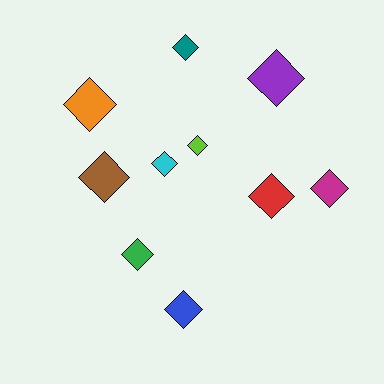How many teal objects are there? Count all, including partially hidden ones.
There is 1 teal object.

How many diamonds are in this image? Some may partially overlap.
There are 10 diamonds.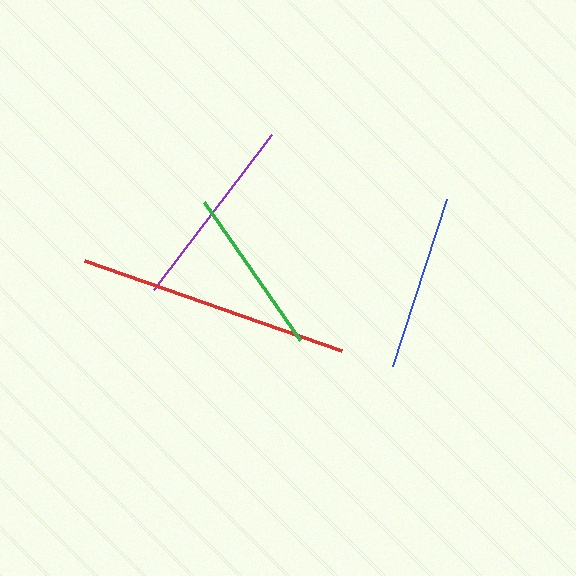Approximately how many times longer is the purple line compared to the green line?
The purple line is approximately 1.2 times the length of the green line.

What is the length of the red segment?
The red segment is approximately 273 pixels long.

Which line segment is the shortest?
The green line is the shortest at approximately 169 pixels.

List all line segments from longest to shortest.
From longest to shortest: red, purple, blue, green.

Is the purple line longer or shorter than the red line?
The red line is longer than the purple line.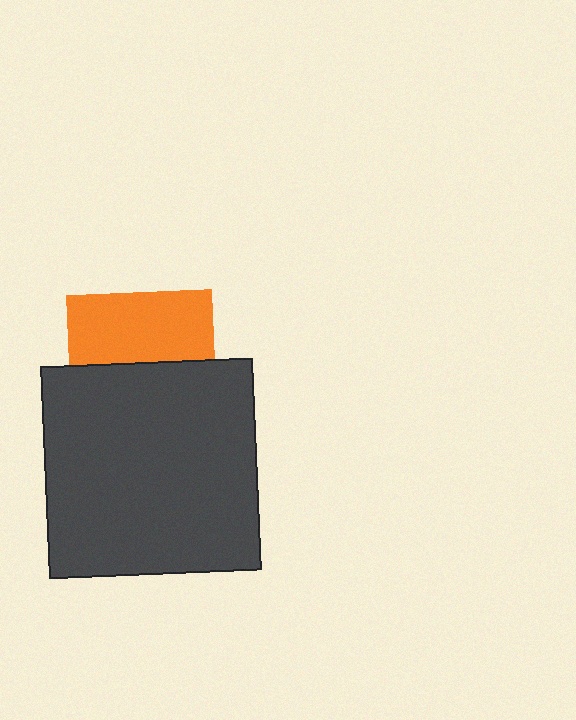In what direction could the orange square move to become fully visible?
The orange square could move up. That would shift it out from behind the dark gray square entirely.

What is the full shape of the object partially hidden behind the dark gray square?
The partially hidden object is an orange square.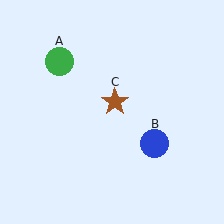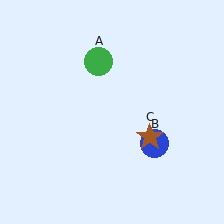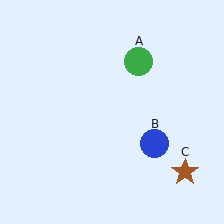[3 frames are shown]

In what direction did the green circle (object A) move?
The green circle (object A) moved right.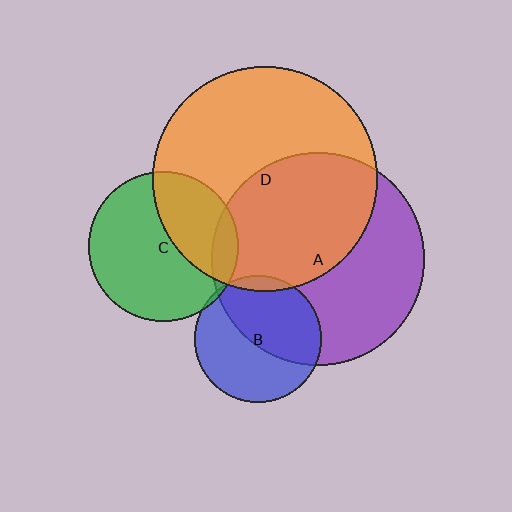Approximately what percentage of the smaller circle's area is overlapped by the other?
Approximately 10%.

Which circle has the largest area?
Circle D (orange).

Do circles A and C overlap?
Yes.